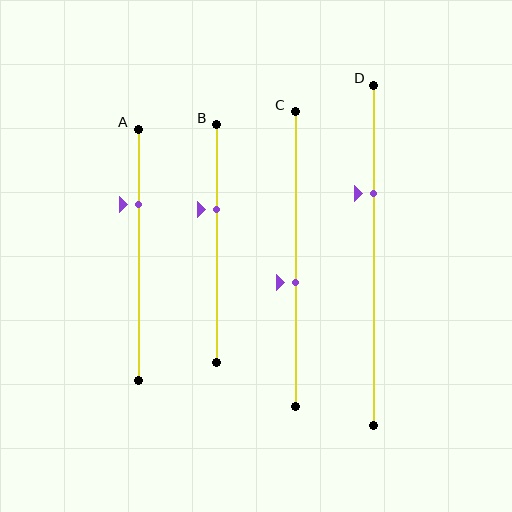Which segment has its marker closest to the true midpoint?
Segment C has its marker closest to the true midpoint.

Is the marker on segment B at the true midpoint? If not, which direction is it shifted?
No, the marker on segment B is shifted upward by about 14% of the segment length.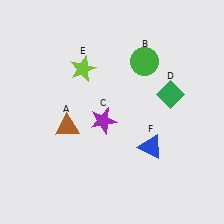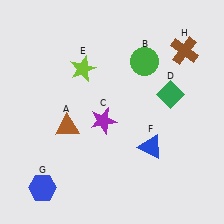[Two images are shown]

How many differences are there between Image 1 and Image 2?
There are 2 differences between the two images.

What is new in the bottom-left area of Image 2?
A blue hexagon (G) was added in the bottom-left area of Image 2.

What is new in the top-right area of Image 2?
A brown cross (H) was added in the top-right area of Image 2.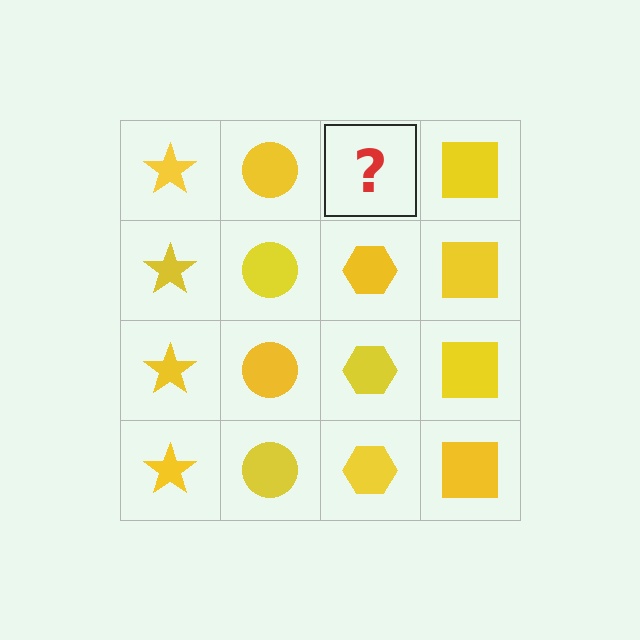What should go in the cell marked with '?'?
The missing cell should contain a yellow hexagon.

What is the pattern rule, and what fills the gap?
The rule is that each column has a consistent shape. The gap should be filled with a yellow hexagon.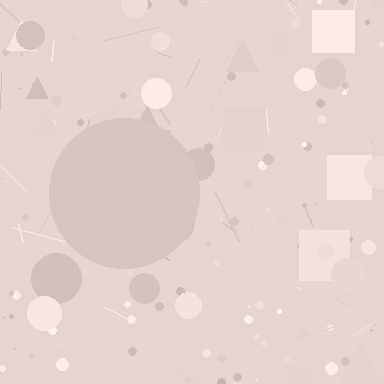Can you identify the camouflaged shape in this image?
The camouflaged shape is a circle.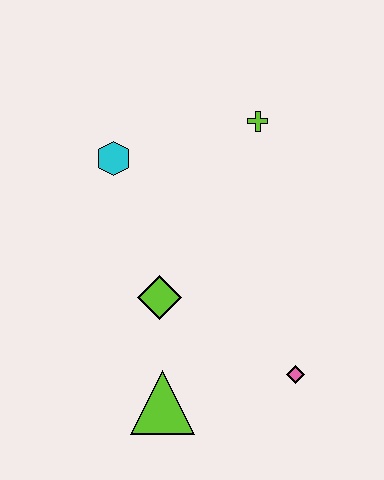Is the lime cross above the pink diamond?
Yes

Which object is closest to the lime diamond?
The lime triangle is closest to the lime diamond.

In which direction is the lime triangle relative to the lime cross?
The lime triangle is below the lime cross.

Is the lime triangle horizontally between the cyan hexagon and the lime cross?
Yes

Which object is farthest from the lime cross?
The lime triangle is farthest from the lime cross.